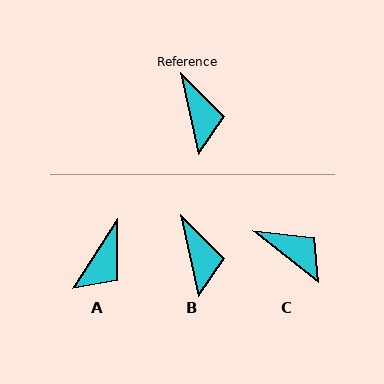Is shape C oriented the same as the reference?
No, it is off by about 39 degrees.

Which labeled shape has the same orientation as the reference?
B.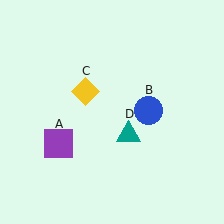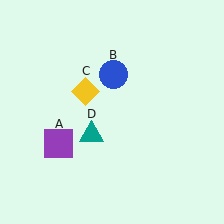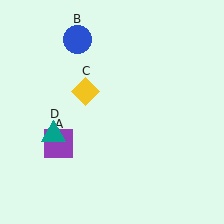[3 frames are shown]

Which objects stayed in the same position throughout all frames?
Purple square (object A) and yellow diamond (object C) remained stationary.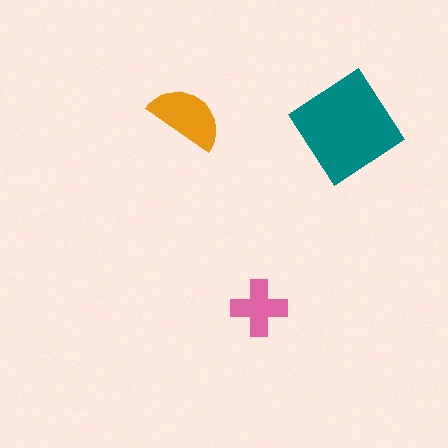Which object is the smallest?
The pink cross.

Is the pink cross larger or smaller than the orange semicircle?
Smaller.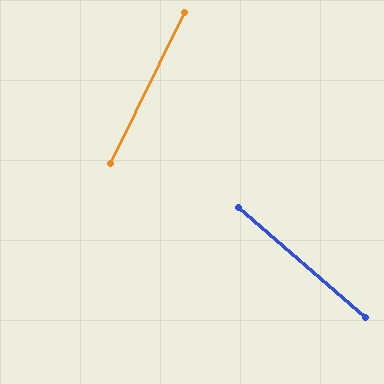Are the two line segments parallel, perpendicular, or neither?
Neither parallel nor perpendicular — they differ by about 75°.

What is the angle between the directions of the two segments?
Approximately 75 degrees.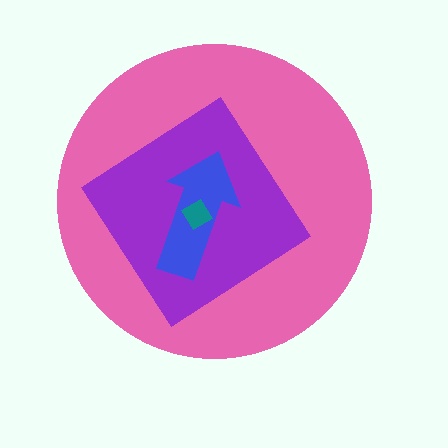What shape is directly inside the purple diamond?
The blue arrow.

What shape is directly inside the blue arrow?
The teal diamond.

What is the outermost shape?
The pink circle.